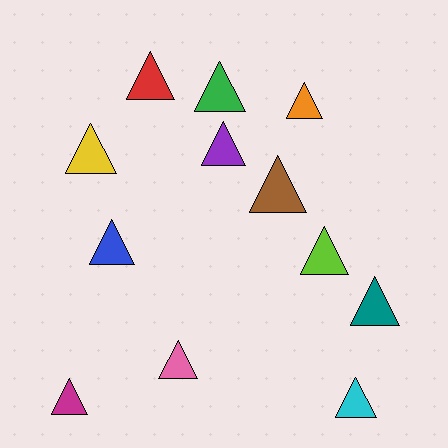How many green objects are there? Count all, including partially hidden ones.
There is 1 green object.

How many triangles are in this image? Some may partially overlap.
There are 12 triangles.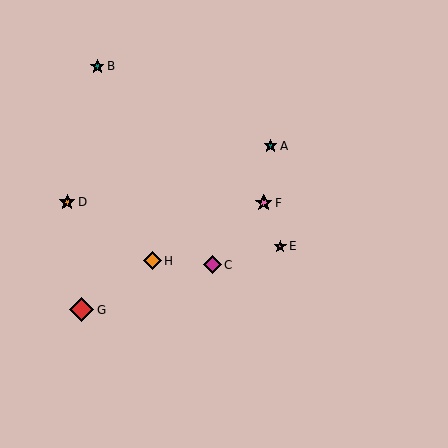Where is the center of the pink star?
The center of the pink star is at (264, 203).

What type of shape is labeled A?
Shape A is a teal star.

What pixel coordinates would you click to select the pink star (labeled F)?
Click at (264, 203) to select the pink star F.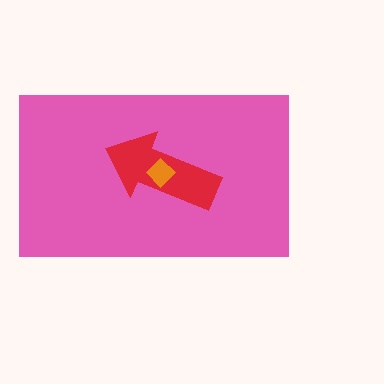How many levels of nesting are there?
3.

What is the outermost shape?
The pink rectangle.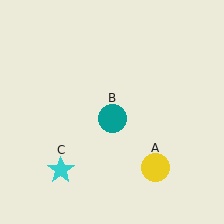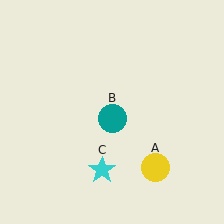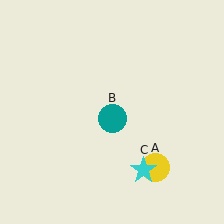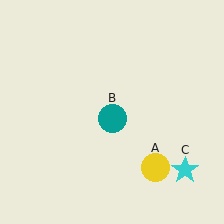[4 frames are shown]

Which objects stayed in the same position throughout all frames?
Yellow circle (object A) and teal circle (object B) remained stationary.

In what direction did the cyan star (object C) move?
The cyan star (object C) moved right.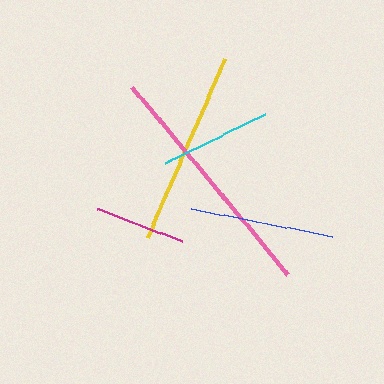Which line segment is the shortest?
The magenta line is the shortest at approximately 90 pixels.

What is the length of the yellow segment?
The yellow segment is approximately 195 pixels long.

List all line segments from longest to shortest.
From longest to shortest: pink, yellow, blue, cyan, magenta.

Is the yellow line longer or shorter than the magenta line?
The yellow line is longer than the magenta line.